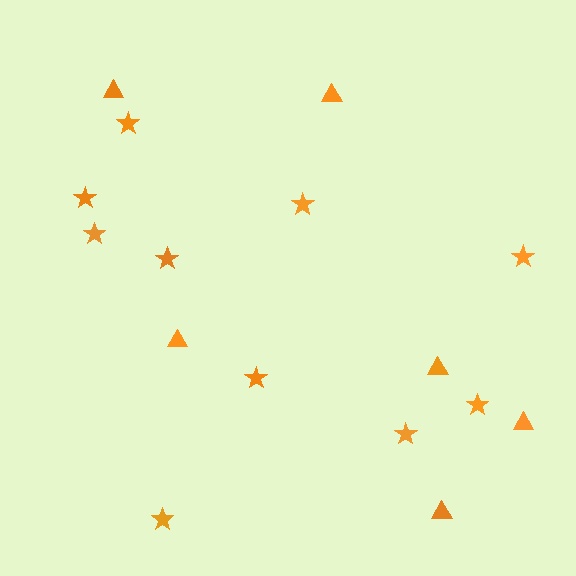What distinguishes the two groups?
There are 2 groups: one group of triangles (6) and one group of stars (10).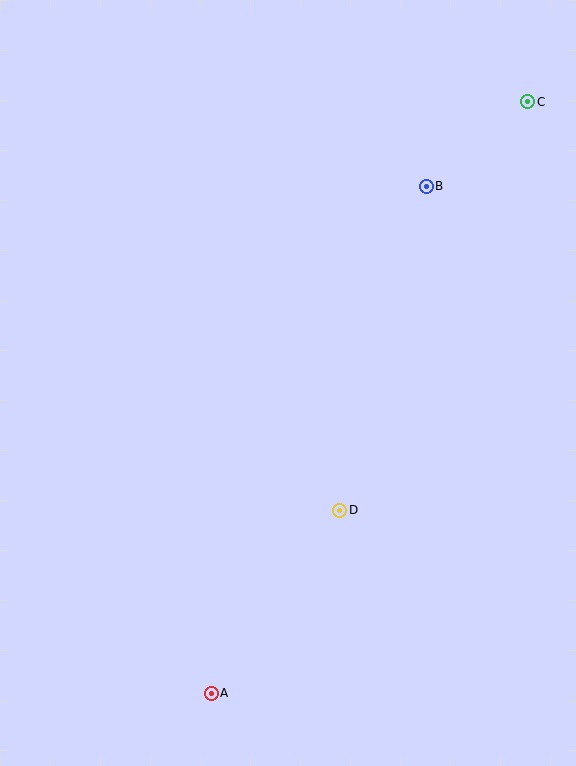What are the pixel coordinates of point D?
Point D is at (340, 510).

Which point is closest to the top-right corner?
Point C is closest to the top-right corner.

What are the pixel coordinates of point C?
Point C is at (528, 102).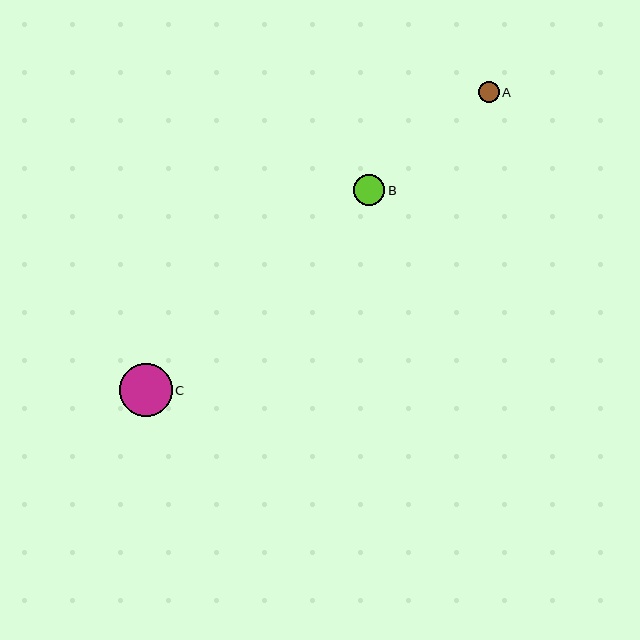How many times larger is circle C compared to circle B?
Circle C is approximately 1.7 times the size of circle B.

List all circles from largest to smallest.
From largest to smallest: C, B, A.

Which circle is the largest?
Circle C is the largest with a size of approximately 53 pixels.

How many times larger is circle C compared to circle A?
Circle C is approximately 2.5 times the size of circle A.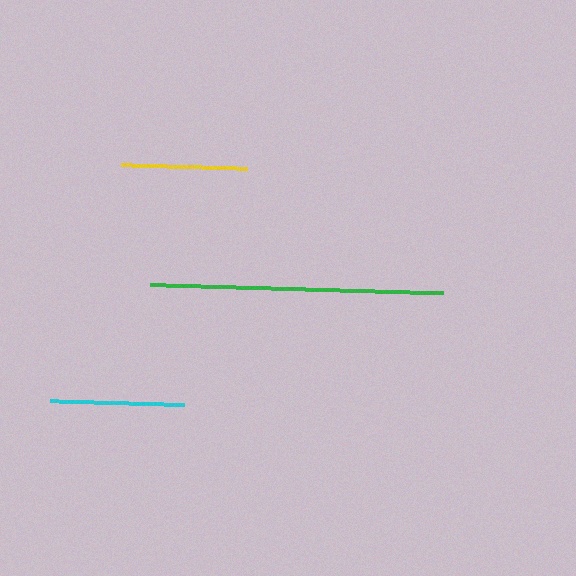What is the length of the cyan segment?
The cyan segment is approximately 133 pixels long.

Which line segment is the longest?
The green line is the longest at approximately 292 pixels.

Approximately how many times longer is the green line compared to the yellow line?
The green line is approximately 2.3 times the length of the yellow line.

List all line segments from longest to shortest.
From longest to shortest: green, cyan, yellow.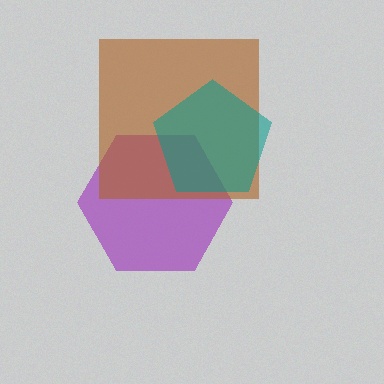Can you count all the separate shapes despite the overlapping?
Yes, there are 3 separate shapes.